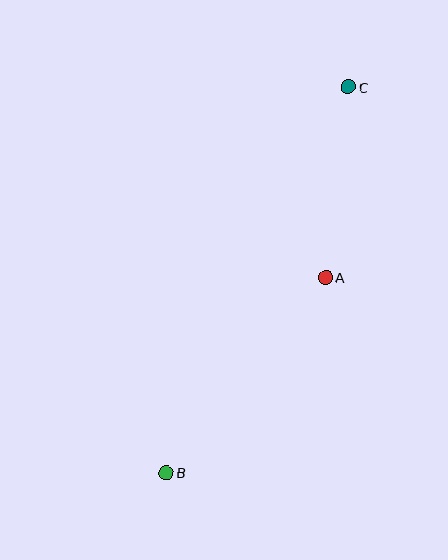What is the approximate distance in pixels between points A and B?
The distance between A and B is approximately 252 pixels.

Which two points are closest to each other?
Points A and C are closest to each other.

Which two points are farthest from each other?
Points B and C are farthest from each other.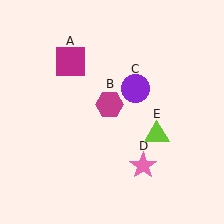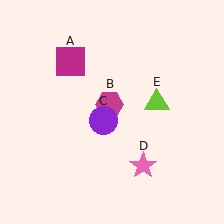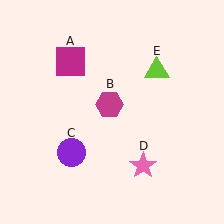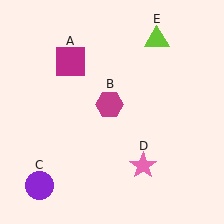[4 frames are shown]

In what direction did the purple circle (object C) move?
The purple circle (object C) moved down and to the left.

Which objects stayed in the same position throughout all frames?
Magenta square (object A) and magenta hexagon (object B) and pink star (object D) remained stationary.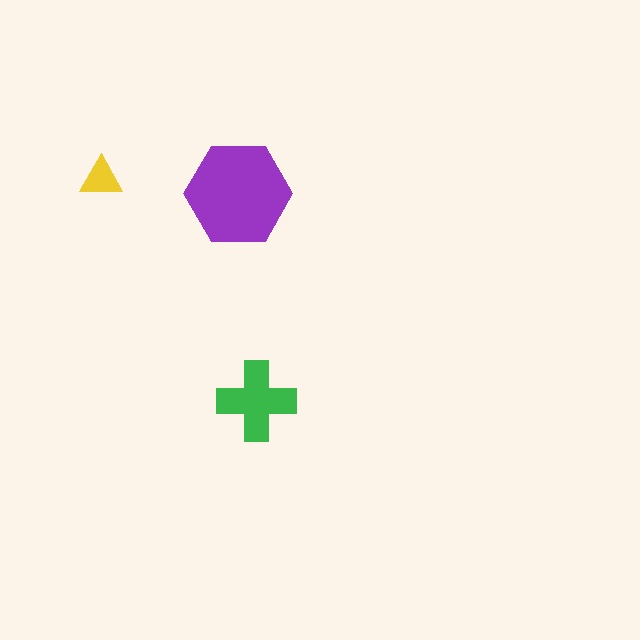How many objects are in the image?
There are 3 objects in the image.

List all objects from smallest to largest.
The yellow triangle, the green cross, the purple hexagon.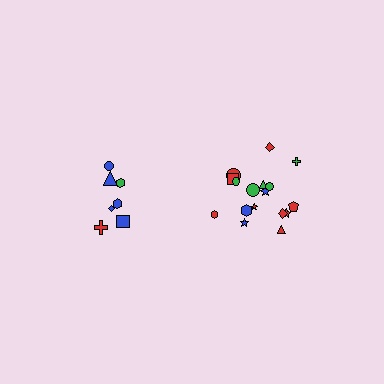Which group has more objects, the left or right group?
The right group.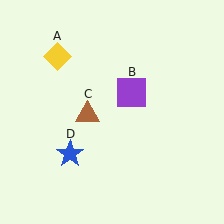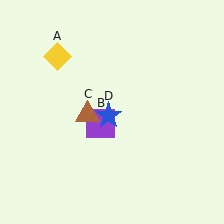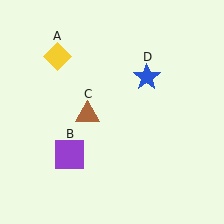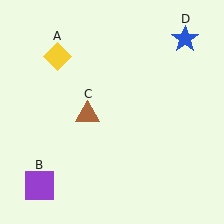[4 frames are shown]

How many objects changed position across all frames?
2 objects changed position: purple square (object B), blue star (object D).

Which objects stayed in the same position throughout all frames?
Yellow diamond (object A) and brown triangle (object C) remained stationary.